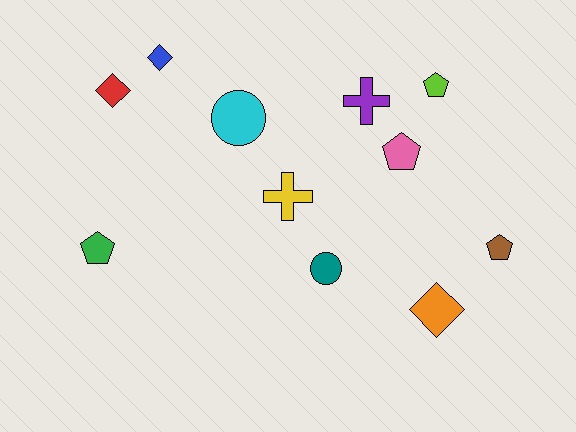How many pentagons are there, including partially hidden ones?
There are 4 pentagons.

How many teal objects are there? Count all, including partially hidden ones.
There is 1 teal object.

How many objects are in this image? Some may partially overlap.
There are 11 objects.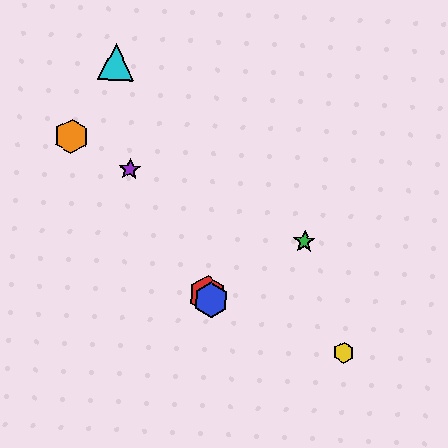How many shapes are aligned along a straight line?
3 shapes (the red hexagon, the blue hexagon, the purple star) are aligned along a straight line.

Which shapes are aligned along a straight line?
The red hexagon, the blue hexagon, the purple star are aligned along a straight line.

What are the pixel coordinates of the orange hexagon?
The orange hexagon is at (71, 136).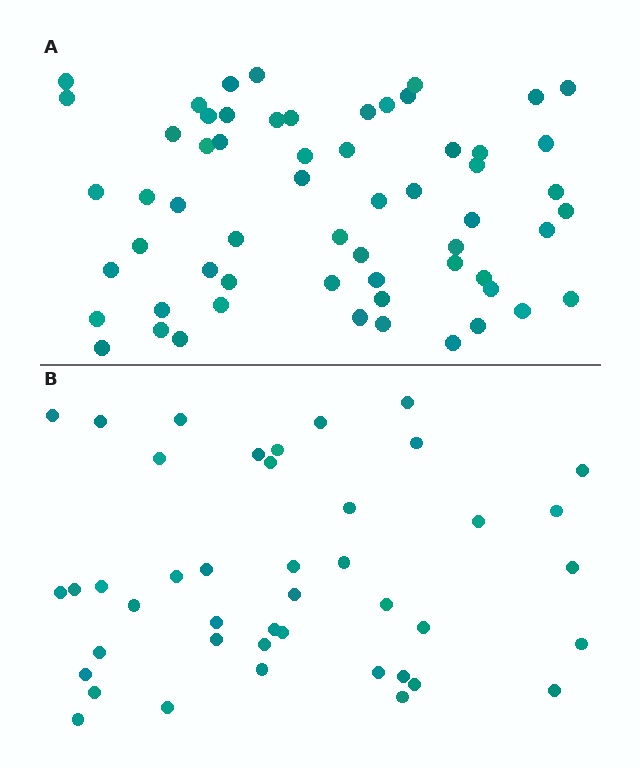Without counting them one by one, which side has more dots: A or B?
Region A (the top region) has more dots.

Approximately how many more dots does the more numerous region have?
Region A has approximately 15 more dots than region B.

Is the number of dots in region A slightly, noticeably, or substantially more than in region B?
Region A has noticeably more, but not dramatically so. The ratio is roughly 1.4 to 1.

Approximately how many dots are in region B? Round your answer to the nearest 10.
About 40 dots. (The exact count is 43, which rounds to 40.)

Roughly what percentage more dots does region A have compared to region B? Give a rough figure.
About 40% more.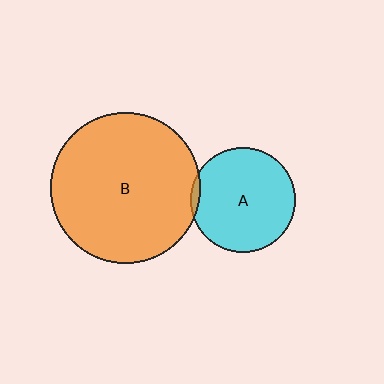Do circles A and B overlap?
Yes.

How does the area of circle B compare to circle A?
Approximately 2.1 times.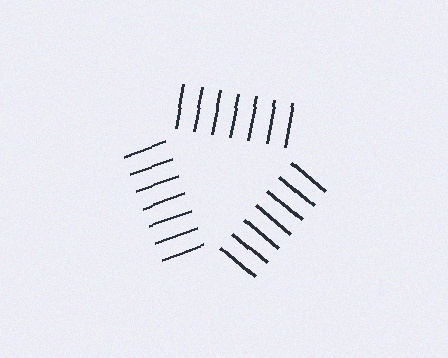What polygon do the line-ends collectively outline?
An illusory triangle — the line segments terminate on its edges but no continuous stroke is drawn.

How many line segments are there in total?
21 — 7 along each of the 3 edges.